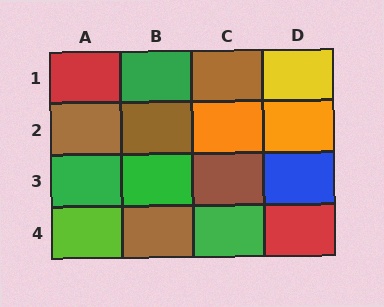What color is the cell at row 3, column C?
Brown.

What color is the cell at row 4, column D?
Red.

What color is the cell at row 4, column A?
Lime.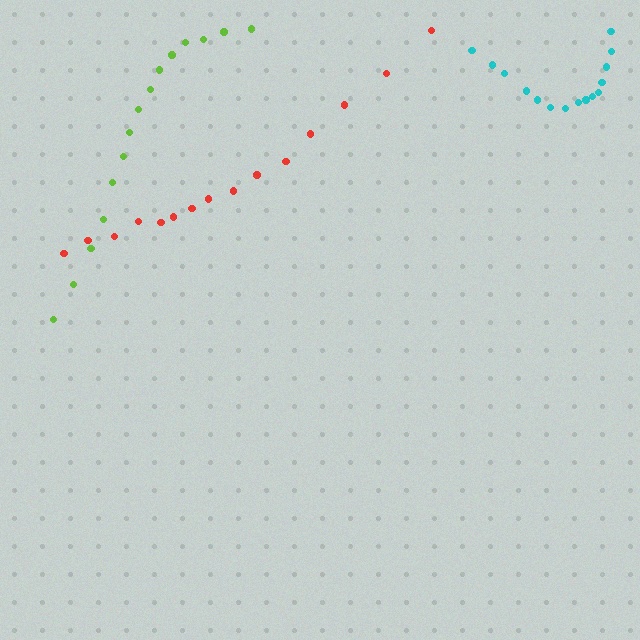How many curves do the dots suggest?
There are 3 distinct paths.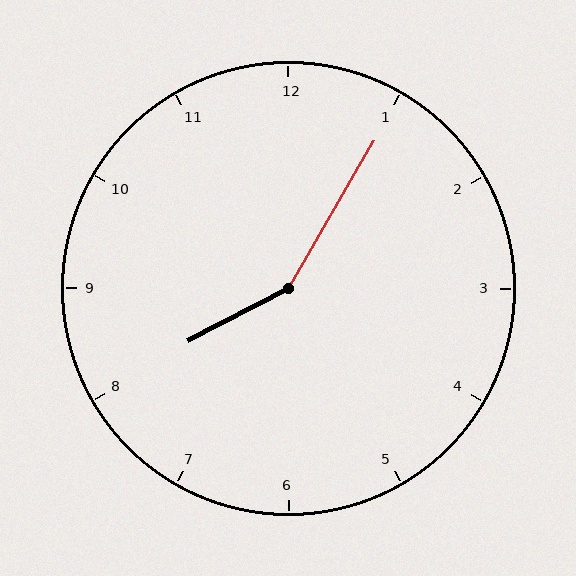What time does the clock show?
8:05.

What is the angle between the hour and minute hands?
Approximately 148 degrees.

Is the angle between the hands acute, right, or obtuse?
It is obtuse.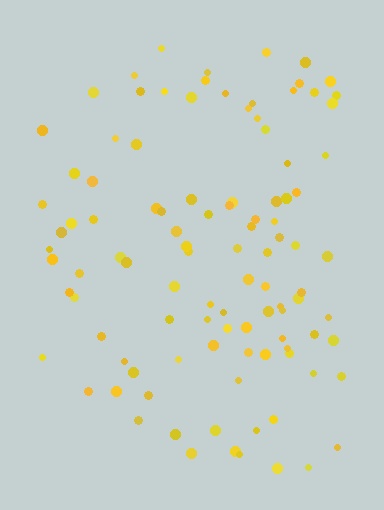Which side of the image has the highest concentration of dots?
The right.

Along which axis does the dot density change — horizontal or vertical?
Horizontal.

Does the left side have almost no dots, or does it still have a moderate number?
Still a moderate number, just noticeably fewer than the right.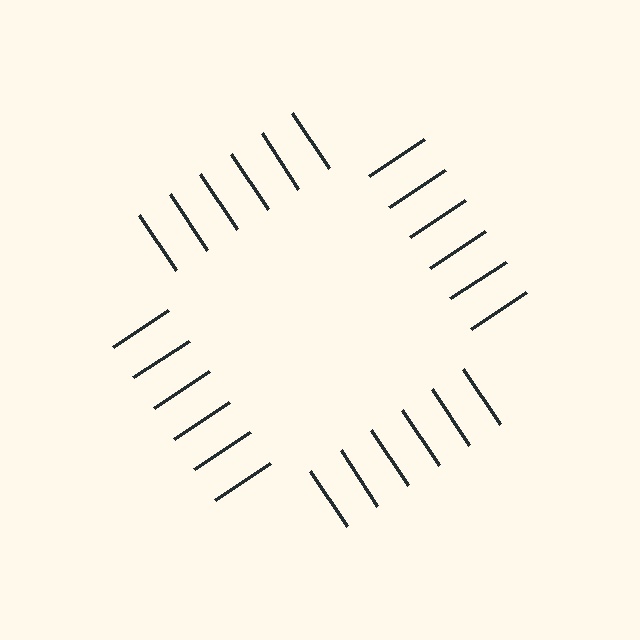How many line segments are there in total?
24 — 6 along each of the 4 edges.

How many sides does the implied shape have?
4 sides — the line-ends trace a square.